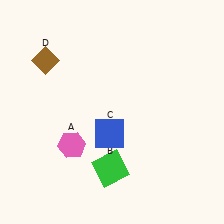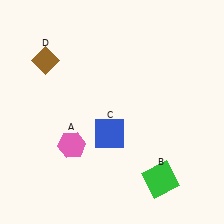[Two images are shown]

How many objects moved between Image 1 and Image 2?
1 object moved between the two images.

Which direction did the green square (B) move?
The green square (B) moved right.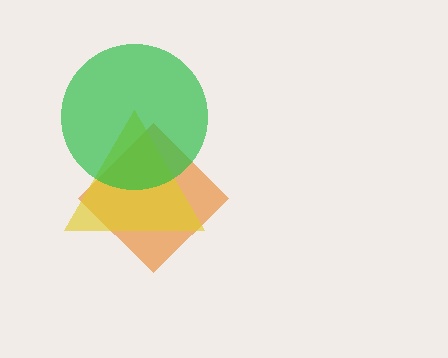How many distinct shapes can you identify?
There are 3 distinct shapes: an orange diamond, a yellow triangle, a green circle.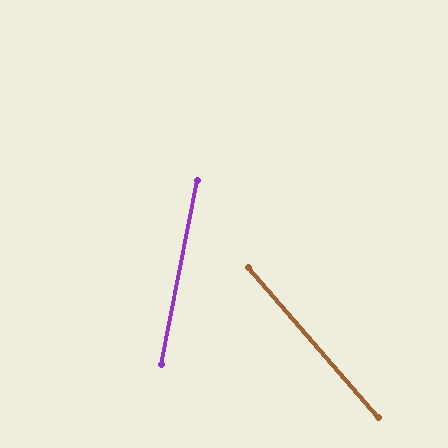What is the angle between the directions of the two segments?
Approximately 52 degrees.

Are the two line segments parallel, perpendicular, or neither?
Neither parallel nor perpendicular — they differ by about 52°.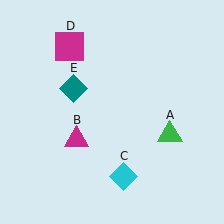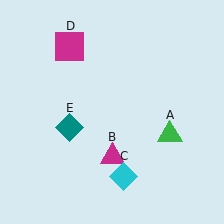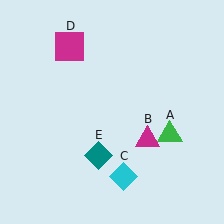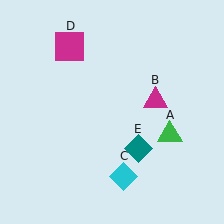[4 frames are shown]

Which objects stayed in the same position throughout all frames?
Green triangle (object A) and cyan diamond (object C) and magenta square (object D) remained stationary.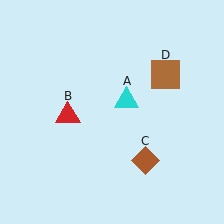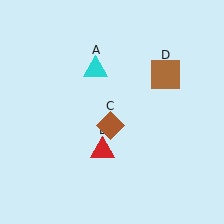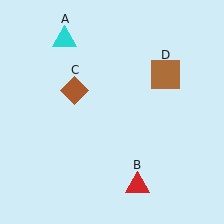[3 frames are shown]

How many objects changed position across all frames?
3 objects changed position: cyan triangle (object A), red triangle (object B), brown diamond (object C).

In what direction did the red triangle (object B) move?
The red triangle (object B) moved down and to the right.